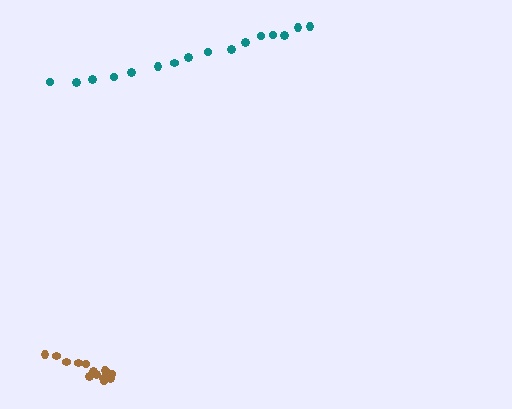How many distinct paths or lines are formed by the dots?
There are 2 distinct paths.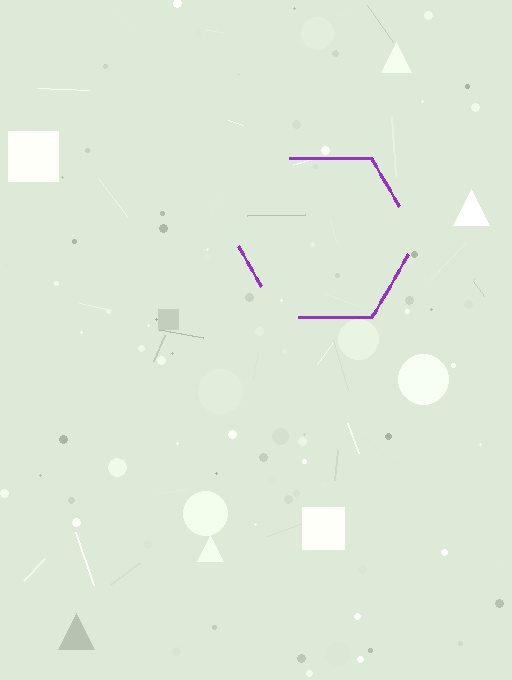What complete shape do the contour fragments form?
The contour fragments form a hexagon.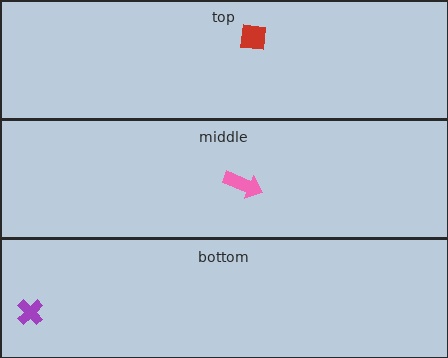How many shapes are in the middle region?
1.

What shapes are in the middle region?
The pink arrow.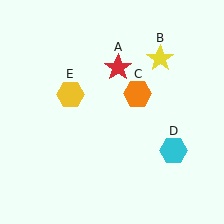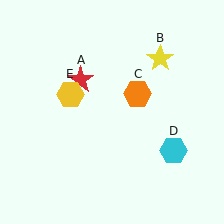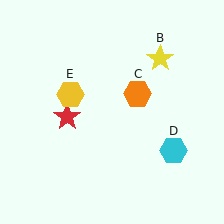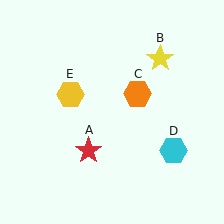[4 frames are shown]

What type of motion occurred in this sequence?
The red star (object A) rotated counterclockwise around the center of the scene.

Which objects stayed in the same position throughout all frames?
Yellow star (object B) and orange hexagon (object C) and cyan hexagon (object D) and yellow hexagon (object E) remained stationary.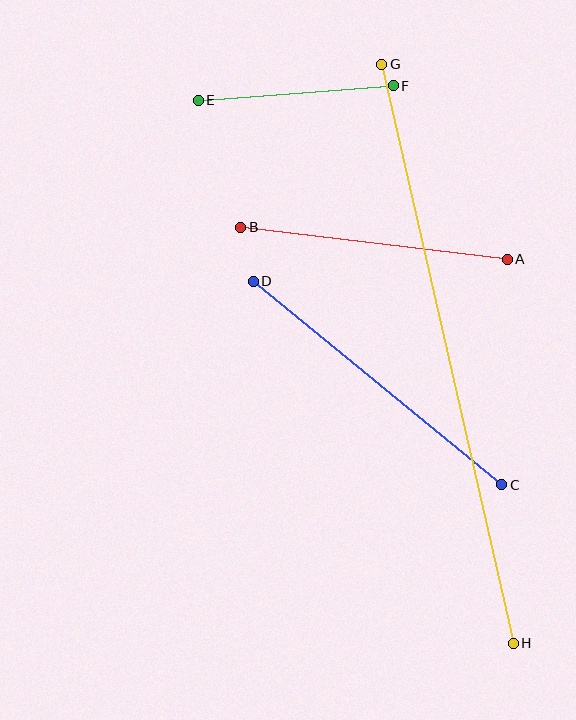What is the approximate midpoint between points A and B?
The midpoint is at approximately (374, 243) pixels.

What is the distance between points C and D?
The distance is approximately 321 pixels.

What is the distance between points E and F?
The distance is approximately 195 pixels.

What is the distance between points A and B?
The distance is approximately 269 pixels.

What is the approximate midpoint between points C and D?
The midpoint is at approximately (377, 383) pixels.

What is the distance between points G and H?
The distance is approximately 594 pixels.